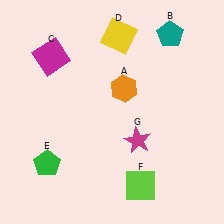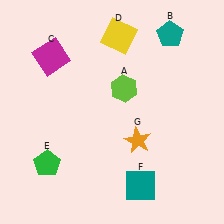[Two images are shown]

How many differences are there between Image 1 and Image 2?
There are 3 differences between the two images.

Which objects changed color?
A changed from orange to lime. F changed from lime to teal. G changed from magenta to orange.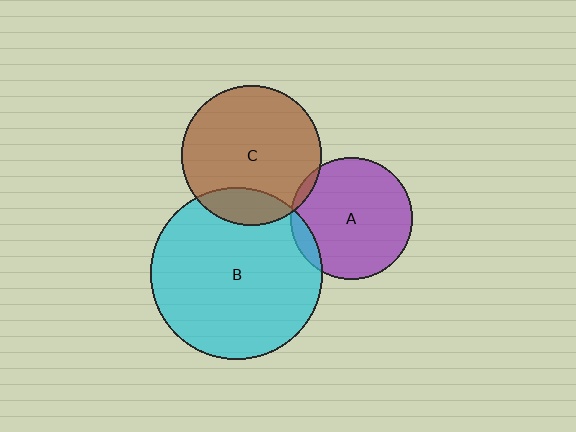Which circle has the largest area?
Circle B (cyan).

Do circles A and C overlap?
Yes.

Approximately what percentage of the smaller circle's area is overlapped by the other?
Approximately 5%.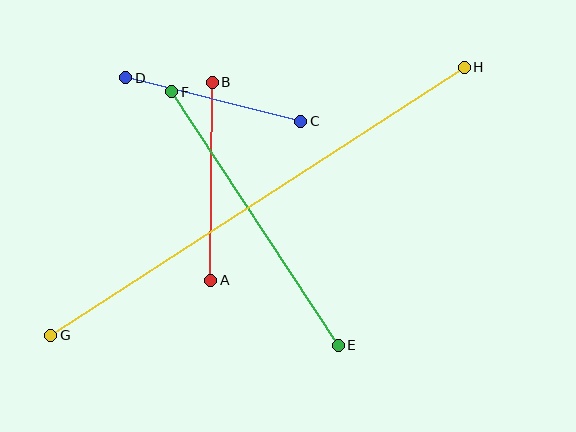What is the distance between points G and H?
The distance is approximately 493 pixels.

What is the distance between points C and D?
The distance is approximately 181 pixels.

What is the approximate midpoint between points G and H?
The midpoint is at approximately (257, 201) pixels.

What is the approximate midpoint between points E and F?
The midpoint is at approximately (255, 219) pixels.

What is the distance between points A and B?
The distance is approximately 198 pixels.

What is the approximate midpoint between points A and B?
The midpoint is at approximately (211, 181) pixels.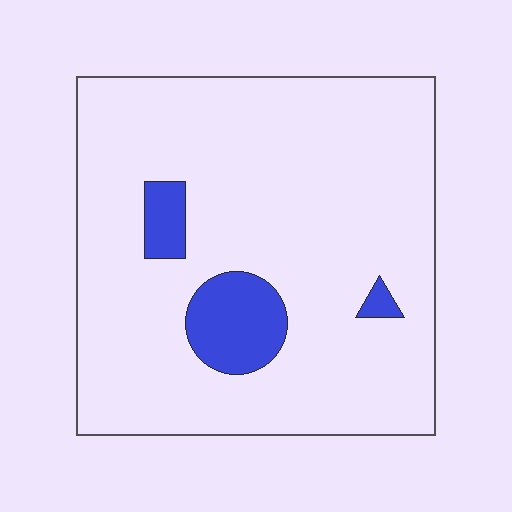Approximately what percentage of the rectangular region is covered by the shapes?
Approximately 10%.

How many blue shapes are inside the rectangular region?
3.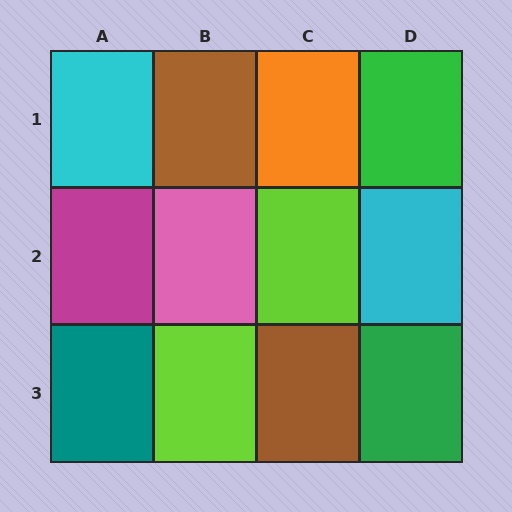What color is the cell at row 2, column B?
Pink.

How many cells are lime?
2 cells are lime.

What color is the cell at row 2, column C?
Lime.